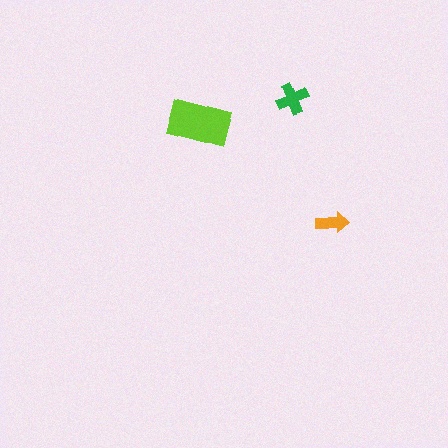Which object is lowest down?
The orange arrow is bottommost.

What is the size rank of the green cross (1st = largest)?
2nd.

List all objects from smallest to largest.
The orange arrow, the green cross, the lime rectangle.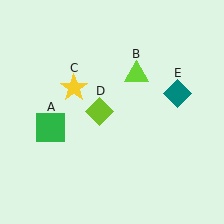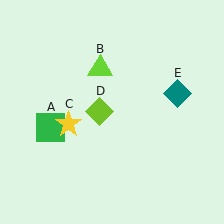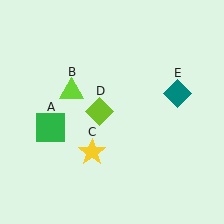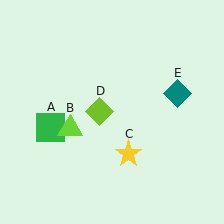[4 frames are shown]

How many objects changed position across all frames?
2 objects changed position: lime triangle (object B), yellow star (object C).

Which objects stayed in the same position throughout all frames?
Green square (object A) and lime diamond (object D) and teal diamond (object E) remained stationary.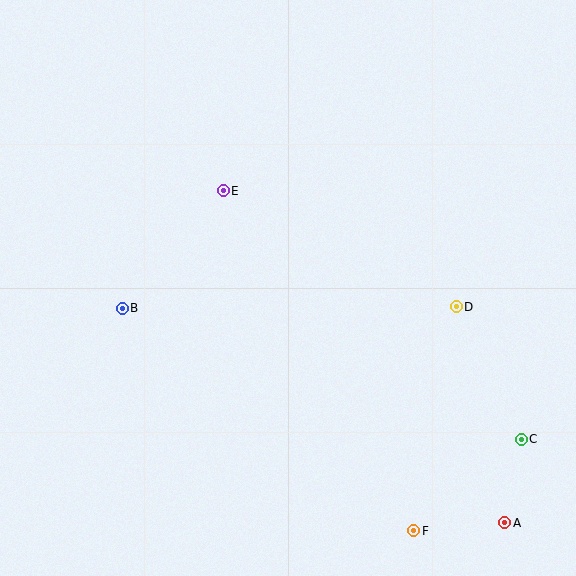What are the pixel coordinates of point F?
Point F is at (414, 531).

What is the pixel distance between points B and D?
The distance between B and D is 334 pixels.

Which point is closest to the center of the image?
Point E at (223, 191) is closest to the center.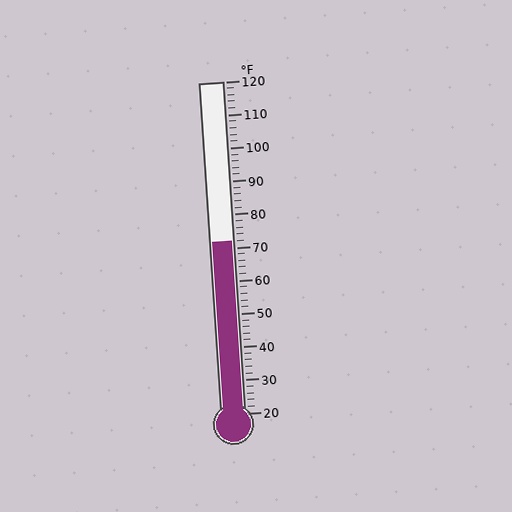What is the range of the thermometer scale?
The thermometer scale ranges from 20°F to 120°F.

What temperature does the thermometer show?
The thermometer shows approximately 72°F.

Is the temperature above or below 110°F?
The temperature is below 110°F.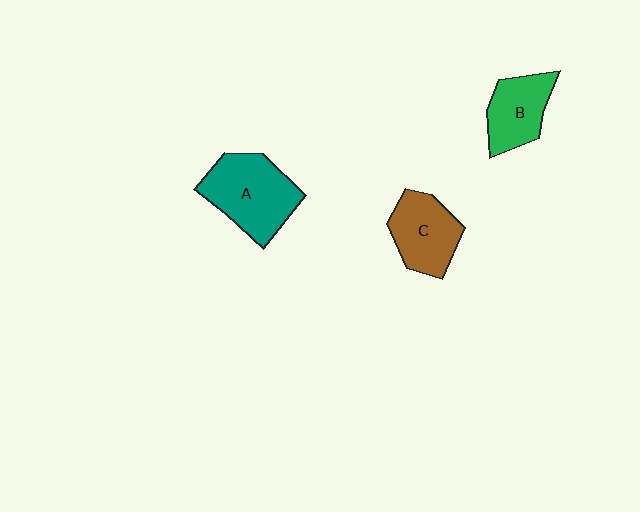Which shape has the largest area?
Shape A (teal).